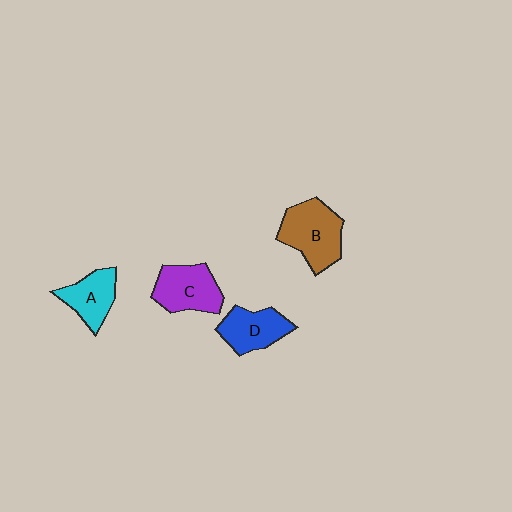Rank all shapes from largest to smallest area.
From largest to smallest: B (brown), C (purple), D (blue), A (cyan).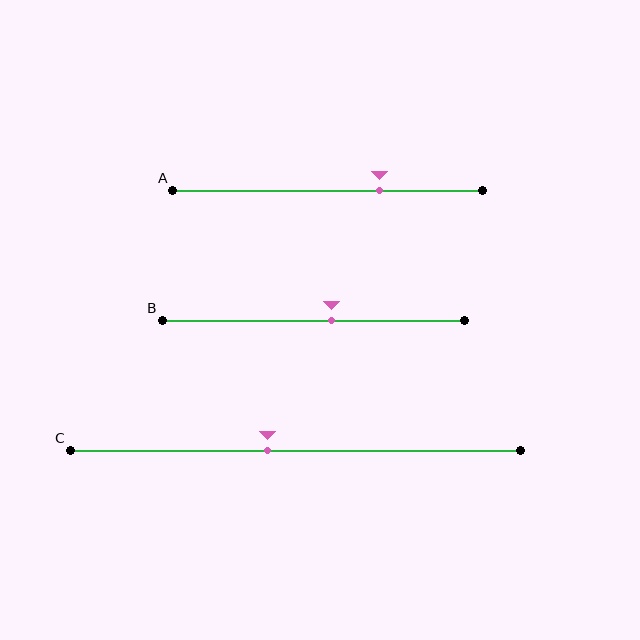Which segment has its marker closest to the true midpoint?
Segment C has its marker closest to the true midpoint.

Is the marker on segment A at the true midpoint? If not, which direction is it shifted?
No, the marker on segment A is shifted to the right by about 17% of the segment length.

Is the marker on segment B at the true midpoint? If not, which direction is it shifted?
No, the marker on segment B is shifted to the right by about 6% of the segment length.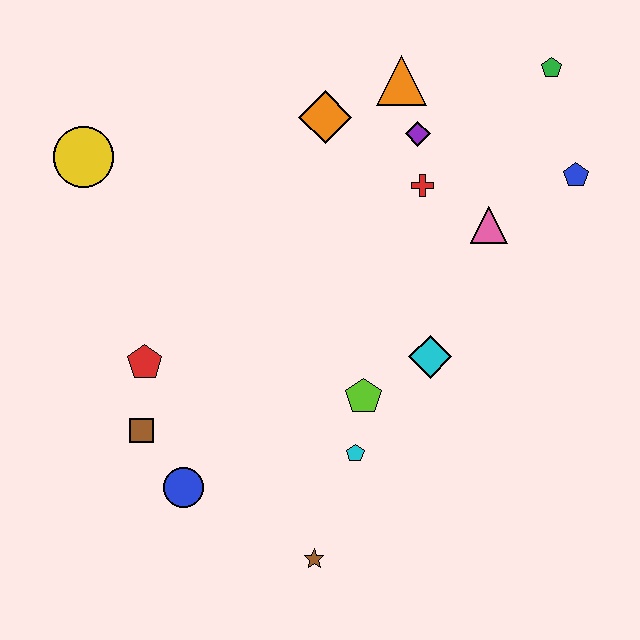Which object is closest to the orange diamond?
The orange triangle is closest to the orange diamond.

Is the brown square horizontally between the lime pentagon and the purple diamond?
No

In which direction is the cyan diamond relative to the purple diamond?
The cyan diamond is below the purple diamond.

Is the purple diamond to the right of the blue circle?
Yes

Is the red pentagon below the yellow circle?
Yes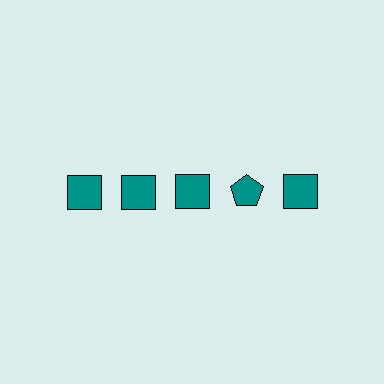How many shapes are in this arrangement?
There are 5 shapes arranged in a grid pattern.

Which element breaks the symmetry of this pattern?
The teal pentagon in the top row, second from right column breaks the symmetry. All other shapes are teal squares.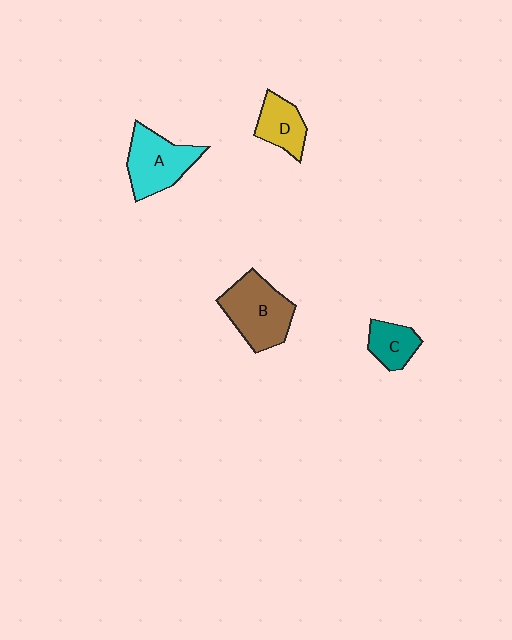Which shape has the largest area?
Shape B (brown).